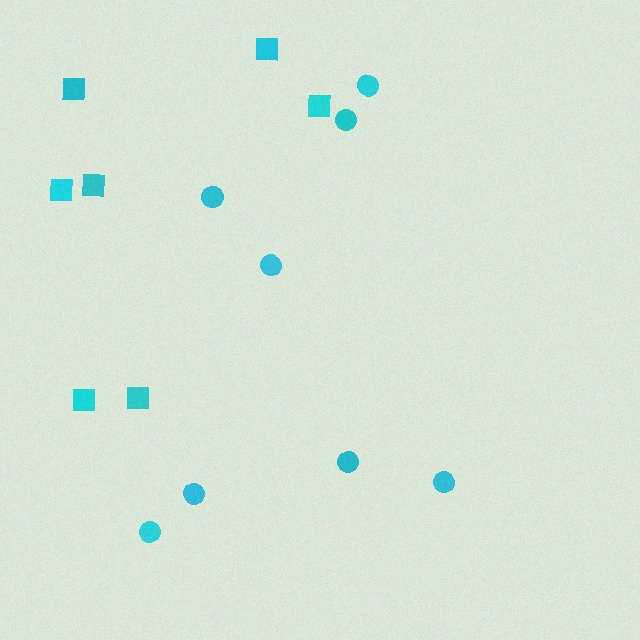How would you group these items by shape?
There are 2 groups: one group of squares (7) and one group of circles (8).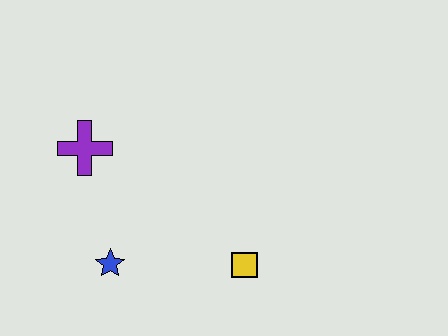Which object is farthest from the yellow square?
The purple cross is farthest from the yellow square.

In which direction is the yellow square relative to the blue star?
The yellow square is to the right of the blue star.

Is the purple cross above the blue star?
Yes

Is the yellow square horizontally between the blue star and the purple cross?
No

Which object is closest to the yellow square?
The blue star is closest to the yellow square.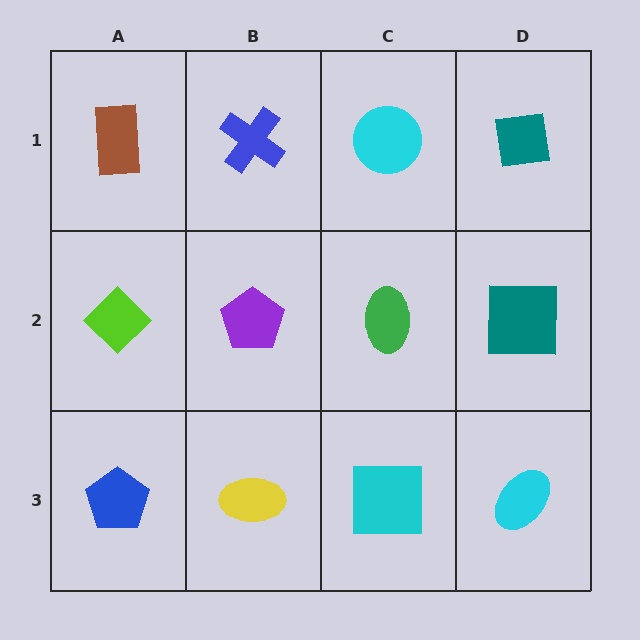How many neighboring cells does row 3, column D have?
2.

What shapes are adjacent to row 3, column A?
A lime diamond (row 2, column A), a yellow ellipse (row 3, column B).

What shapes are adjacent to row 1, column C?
A green ellipse (row 2, column C), a blue cross (row 1, column B), a teal square (row 1, column D).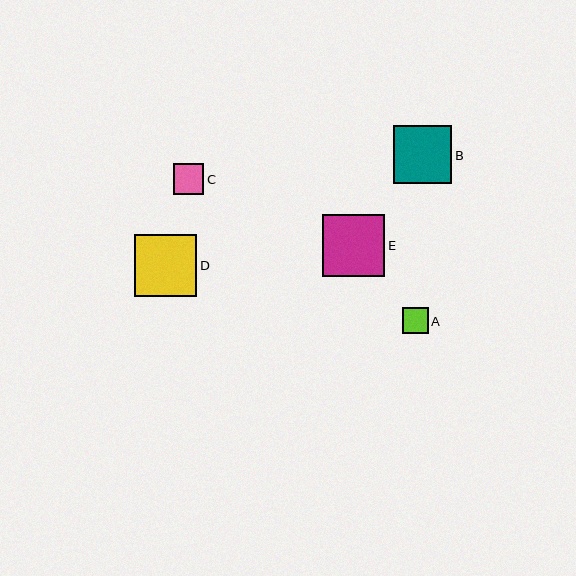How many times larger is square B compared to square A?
Square B is approximately 2.2 times the size of square A.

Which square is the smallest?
Square A is the smallest with a size of approximately 26 pixels.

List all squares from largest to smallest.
From largest to smallest: E, D, B, C, A.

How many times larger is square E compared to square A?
Square E is approximately 2.4 times the size of square A.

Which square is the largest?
Square E is the largest with a size of approximately 62 pixels.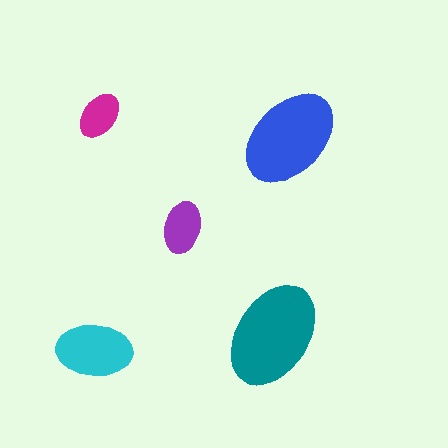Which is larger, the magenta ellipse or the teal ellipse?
The teal one.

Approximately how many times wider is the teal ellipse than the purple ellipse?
About 2 times wider.